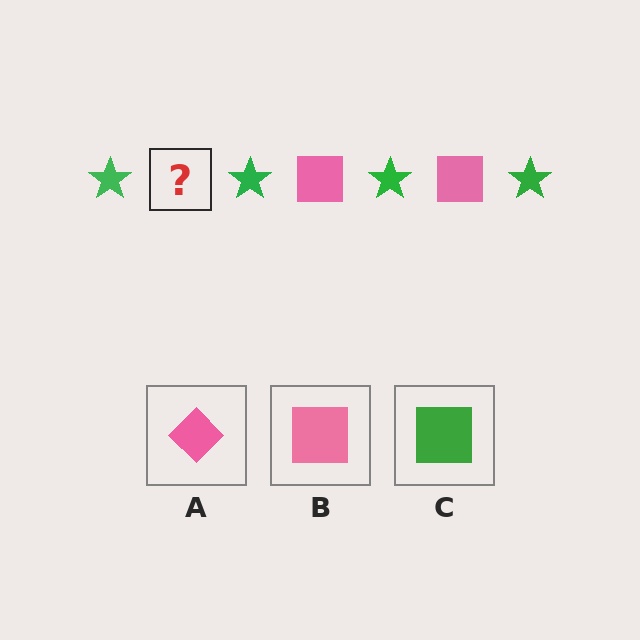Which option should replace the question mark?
Option B.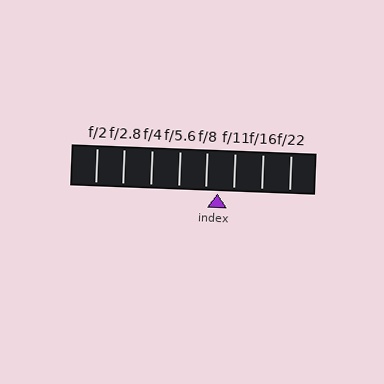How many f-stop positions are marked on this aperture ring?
There are 8 f-stop positions marked.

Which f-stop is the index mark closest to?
The index mark is closest to f/8.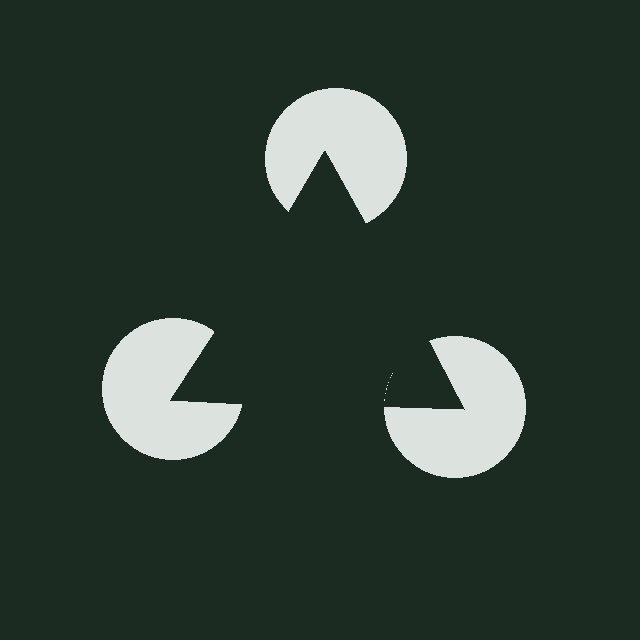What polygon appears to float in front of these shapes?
An illusory triangle — its edges are inferred from the aligned wedge cuts in the pac-man discs, not physically drawn.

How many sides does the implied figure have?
3 sides.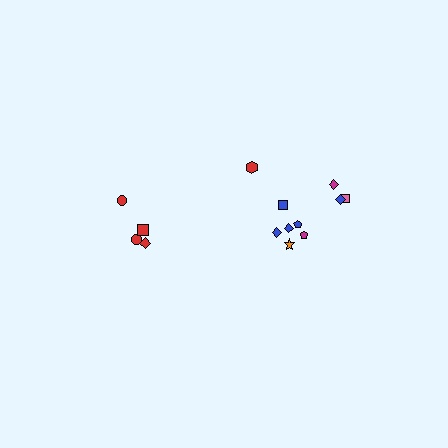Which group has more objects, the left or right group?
The right group.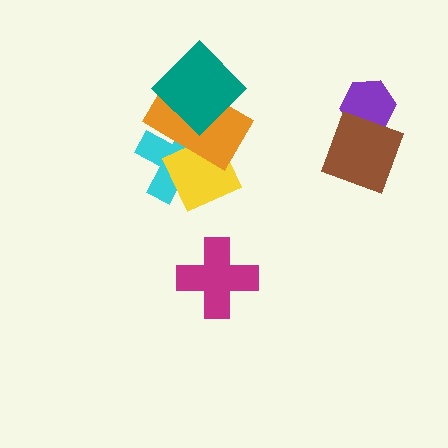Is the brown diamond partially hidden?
No, no other shape covers it.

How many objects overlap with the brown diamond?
1 object overlaps with the brown diamond.